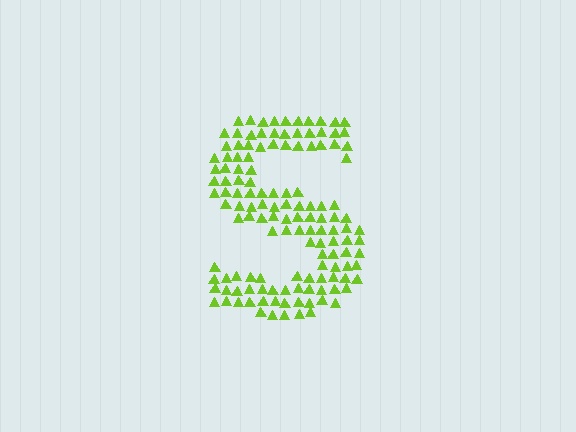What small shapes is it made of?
It is made of small triangles.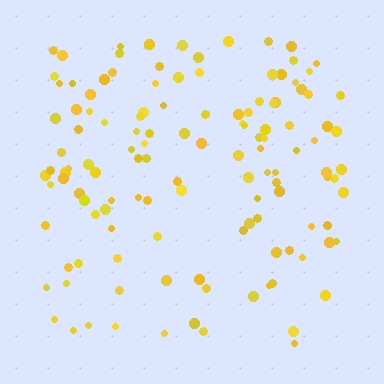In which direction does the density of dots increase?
From bottom to top, with the top side densest.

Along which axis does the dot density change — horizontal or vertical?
Vertical.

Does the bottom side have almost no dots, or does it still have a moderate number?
Still a moderate number, just noticeably fewer than the top.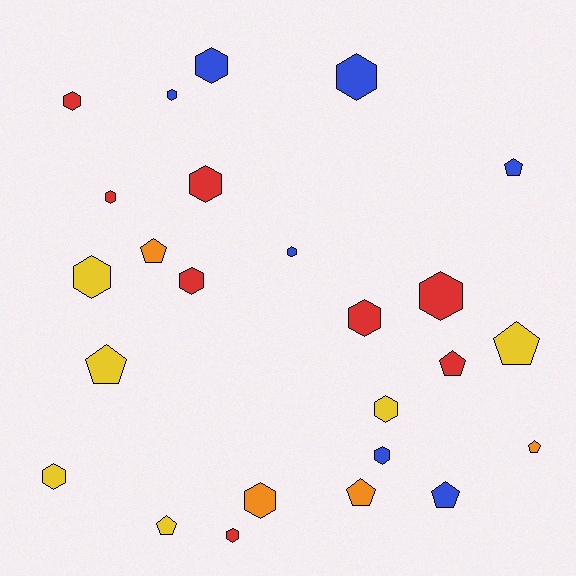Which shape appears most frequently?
Hexagon, with 16 objects.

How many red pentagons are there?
There is 1 red pentagon.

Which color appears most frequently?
Red, with 8 objects.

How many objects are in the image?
There are 25 objects.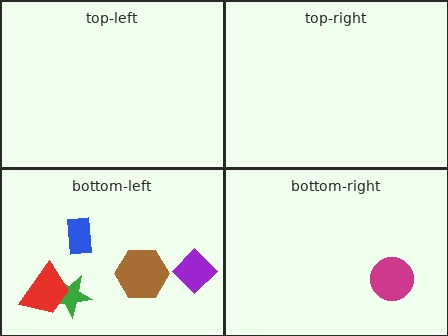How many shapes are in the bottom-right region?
1.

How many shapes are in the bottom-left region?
5.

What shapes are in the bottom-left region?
The brown hexagon, the green star, the purple diamond, the red trapezoid, the blue rectangle.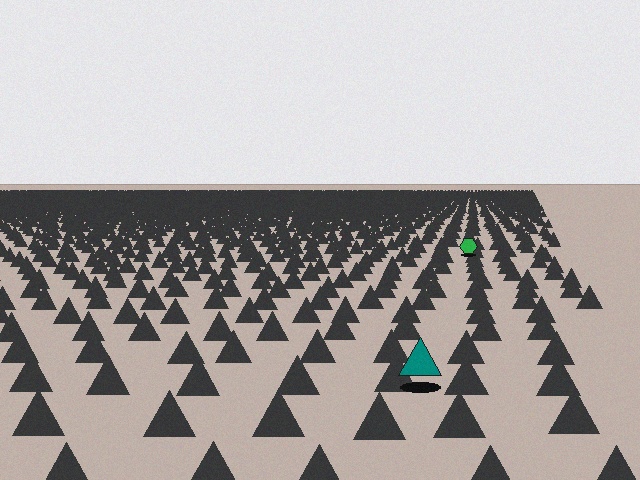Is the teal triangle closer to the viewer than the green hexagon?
Yes. The teal triangle is closer — you can tell from the texture gradient: the ground texture is coarser near it.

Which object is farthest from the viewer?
The green hexagon is farthest from the viewer. It appears smaller and the ground texture around it is denser.